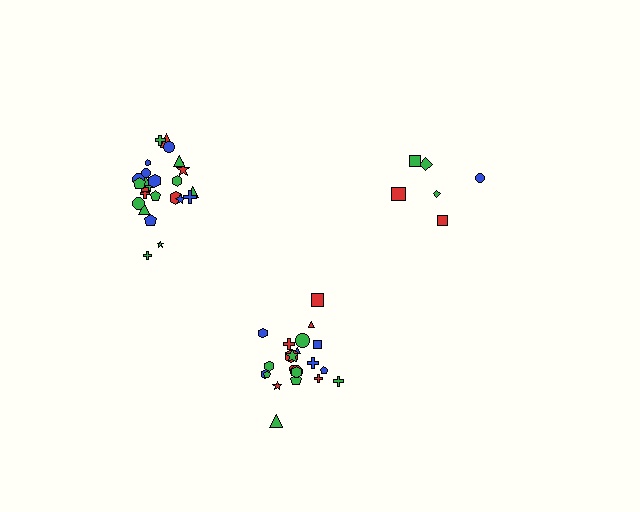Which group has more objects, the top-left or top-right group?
The top-left group.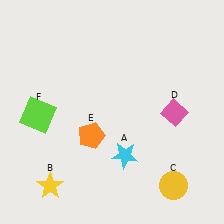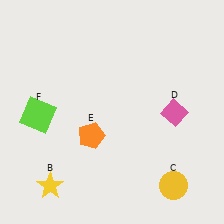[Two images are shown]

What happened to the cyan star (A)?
The cyan star (A) was removed in Image 2. It was in the bottom-right area of Image 1.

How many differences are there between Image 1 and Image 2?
There is 1 difference between the two images.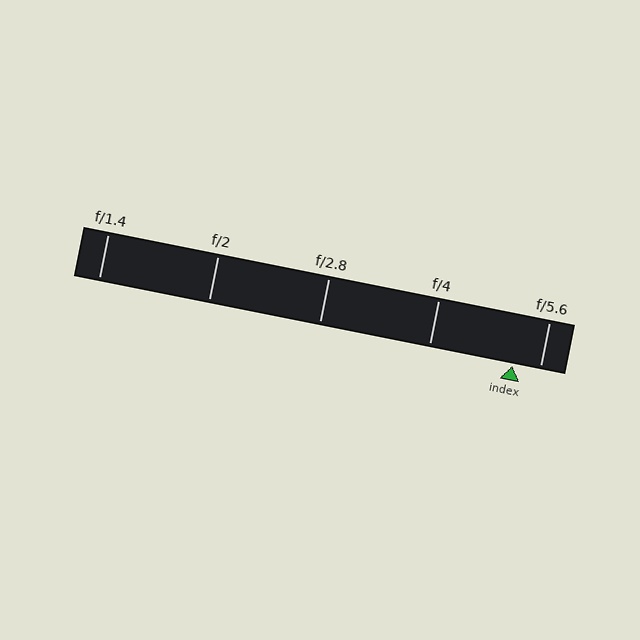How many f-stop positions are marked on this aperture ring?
There are 5 f-stop positions marked.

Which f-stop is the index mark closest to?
The index mark is closest to f/5.6.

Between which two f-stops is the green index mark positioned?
The index mark is between f/4 and f/5.6.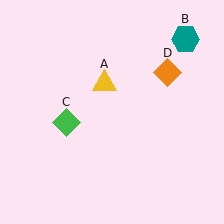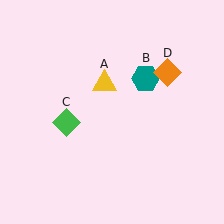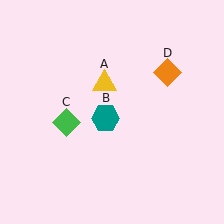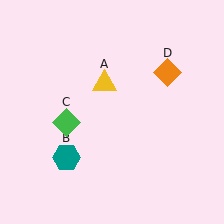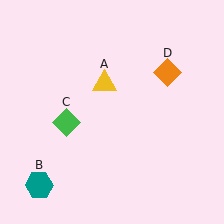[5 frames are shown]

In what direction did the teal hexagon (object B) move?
The teal hexagon (object B) moved down and to the left.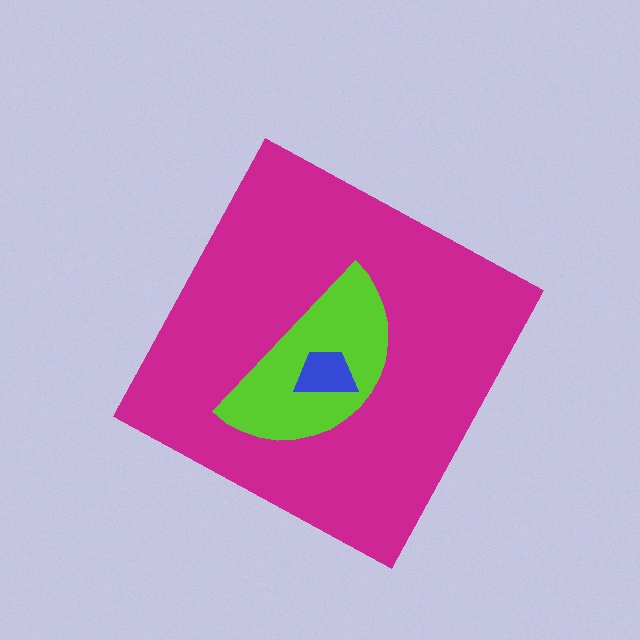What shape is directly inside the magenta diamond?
The lime semicircle.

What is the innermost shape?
The blue trapezoid.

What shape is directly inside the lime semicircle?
The blue trapezoid.